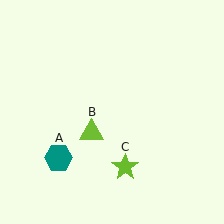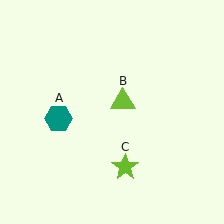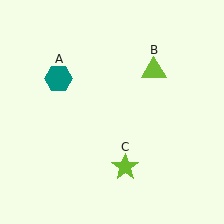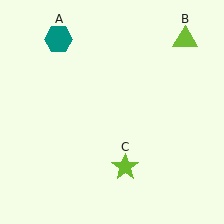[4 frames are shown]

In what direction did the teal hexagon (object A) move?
The teal hexagon (object A) moved up.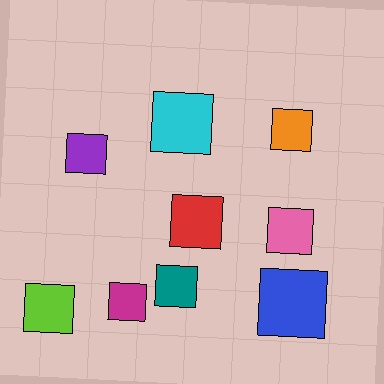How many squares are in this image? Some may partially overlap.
There are 9 squares.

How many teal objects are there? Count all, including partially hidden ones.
There is 1 teal object.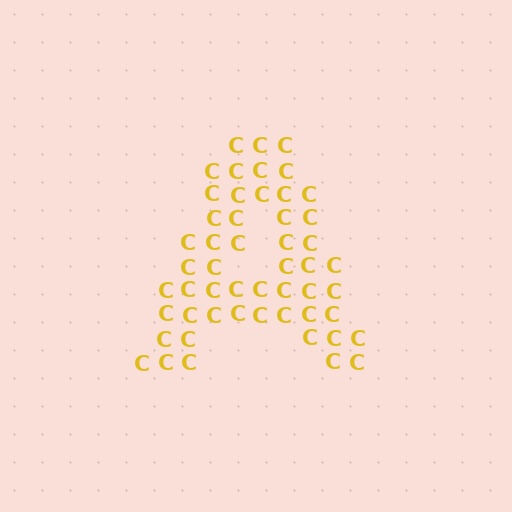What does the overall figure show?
The overall figure shows the letter A.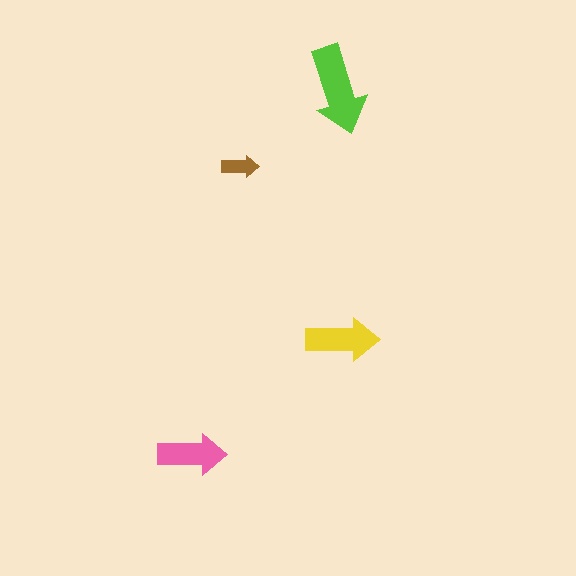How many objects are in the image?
There are 4 objects in the image.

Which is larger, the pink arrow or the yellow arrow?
The yellow one.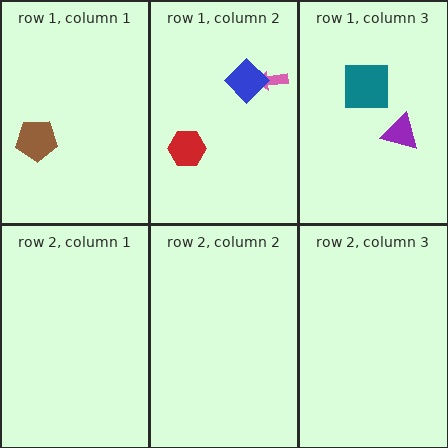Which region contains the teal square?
The row 1, column 3 region.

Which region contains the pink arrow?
The row 1, column 2 region.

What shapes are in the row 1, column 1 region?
The brown pentagon.